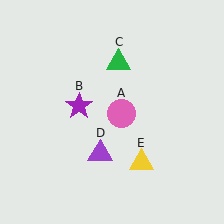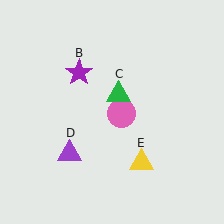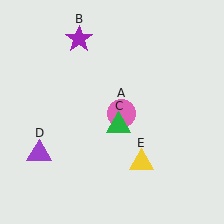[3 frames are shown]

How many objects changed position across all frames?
3 objects changed position: purple star (object B), green triangle (object C), purple triangle (object D).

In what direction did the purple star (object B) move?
The purple star (object B) moved up.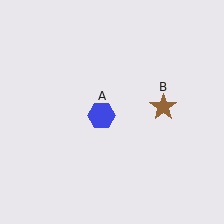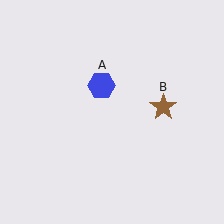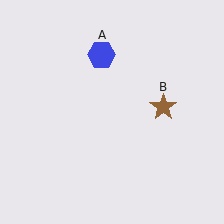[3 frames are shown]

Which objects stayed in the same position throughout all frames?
Brown star (object B) remained stationary.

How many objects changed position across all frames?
1 object changed position: blue hexagon (object A).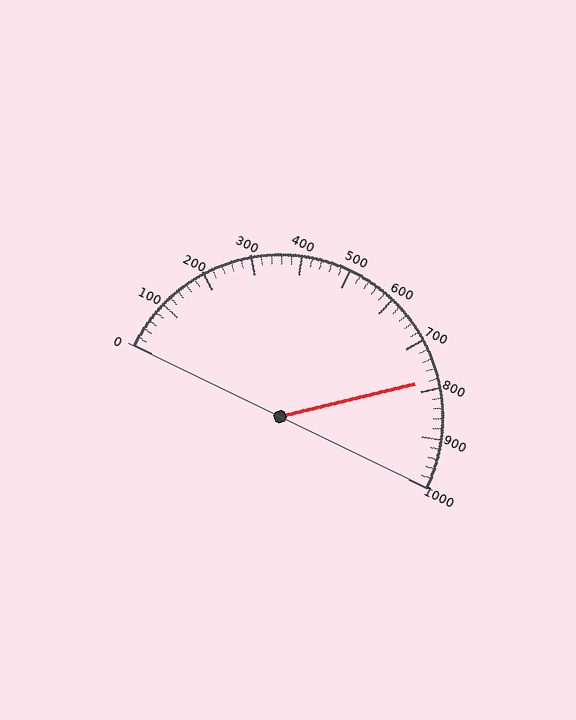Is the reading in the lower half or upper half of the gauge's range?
The reading is in the upper half of the range (0 to 1000).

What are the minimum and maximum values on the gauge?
The gauge ranges from 0 to 1000.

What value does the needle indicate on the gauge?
The needle indicates approximately 780.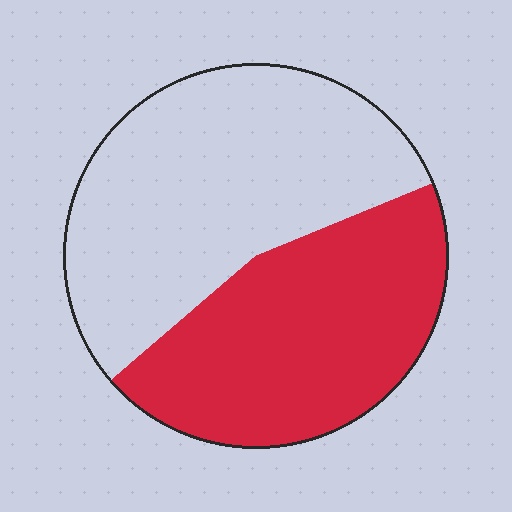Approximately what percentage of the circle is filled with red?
Approximately 45%.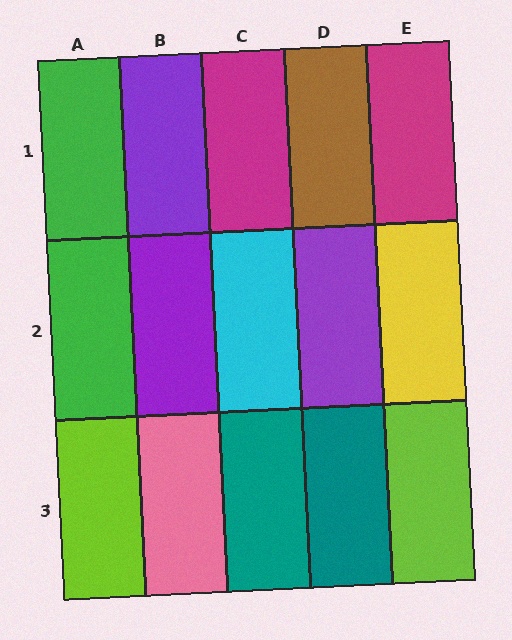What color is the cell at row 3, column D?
Teal.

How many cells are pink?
1 cell is pink.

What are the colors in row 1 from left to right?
Green, purple, magenta, brown, magenta.